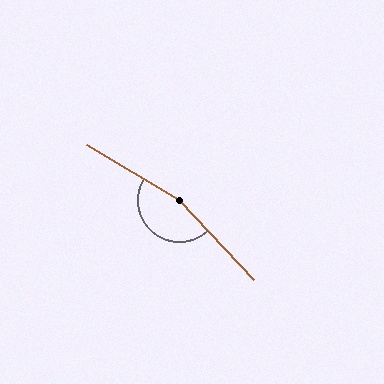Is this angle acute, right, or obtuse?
It is obtuse.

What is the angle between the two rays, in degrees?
Approximately 164 degrees.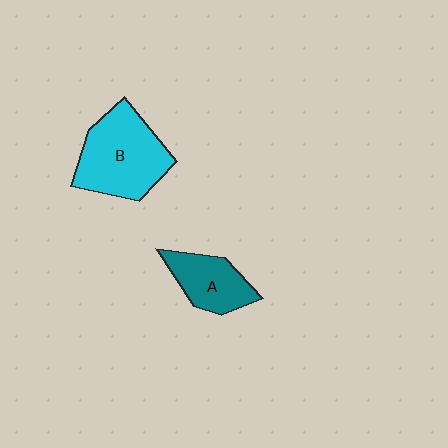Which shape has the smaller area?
Shape A (teal).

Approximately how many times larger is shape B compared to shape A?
Approximately 1.7 times.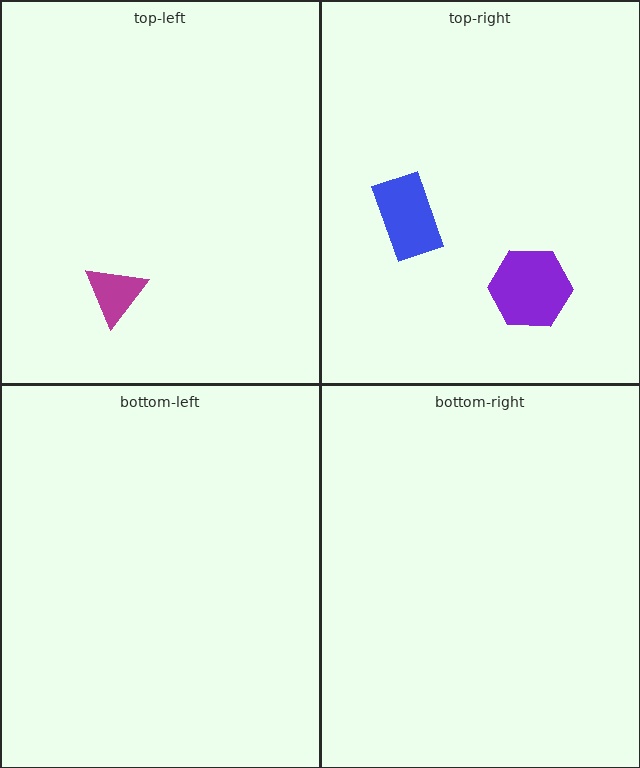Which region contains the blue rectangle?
The top-right region.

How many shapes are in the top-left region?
1.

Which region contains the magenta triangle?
The top-left region.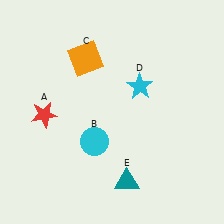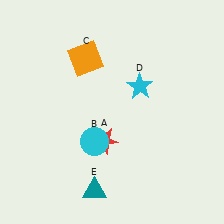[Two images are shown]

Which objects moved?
The objects that moved are: the red star (A), the teal triangle (E).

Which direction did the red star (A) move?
The red star (A) moved right.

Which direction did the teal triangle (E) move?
The teal triangle (E) moved left.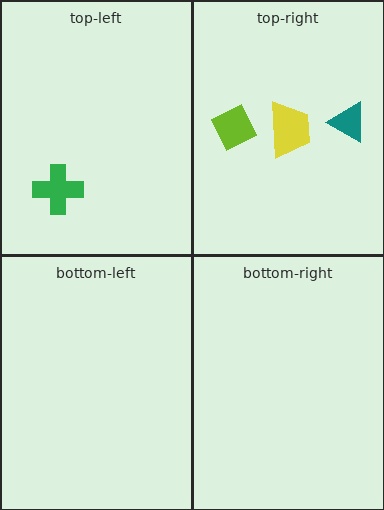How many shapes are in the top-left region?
1.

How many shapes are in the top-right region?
3.